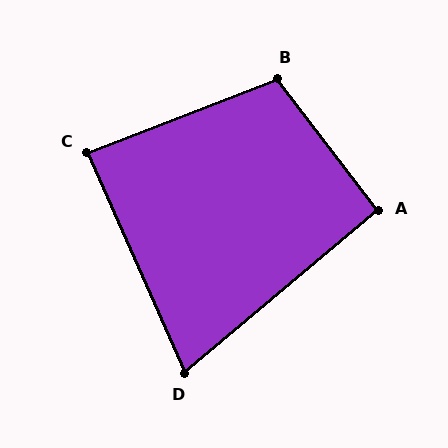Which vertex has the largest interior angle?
B, at approximately 106 degrees.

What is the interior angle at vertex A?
Approximately 93 degrees (approximately right).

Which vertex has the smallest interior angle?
D, at approximately 74 degrees.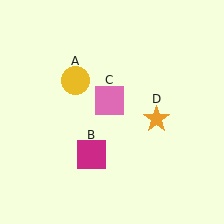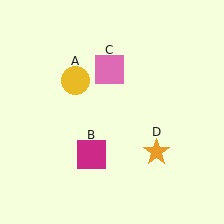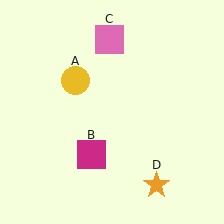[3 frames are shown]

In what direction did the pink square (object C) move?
The pink square (object C) moved up.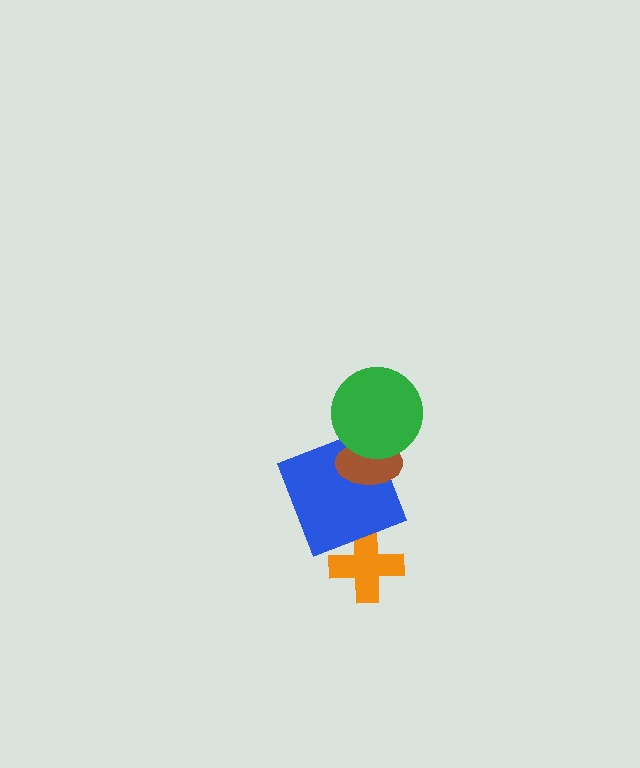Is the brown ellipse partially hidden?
Yes, it is partially covered by another shape.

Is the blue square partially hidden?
Yes, it is partially covered by another shape.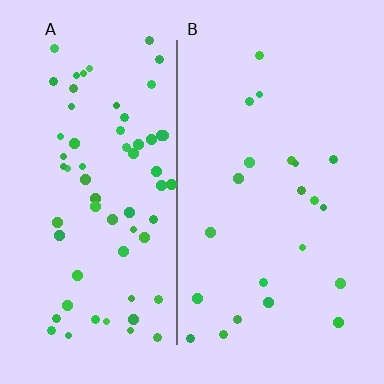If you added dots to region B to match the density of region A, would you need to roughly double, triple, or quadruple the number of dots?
Approximately triple.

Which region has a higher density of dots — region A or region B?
A (the left).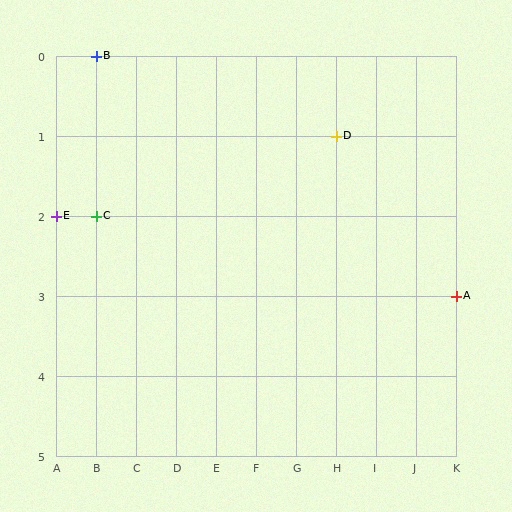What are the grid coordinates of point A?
Point A is at grid coordinates (K, 3).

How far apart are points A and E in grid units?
Points A and E are 10 columns and 1 row apart (about 10.0 grid units diagonally).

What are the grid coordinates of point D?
Point D is at grid coordinates (H, 1).